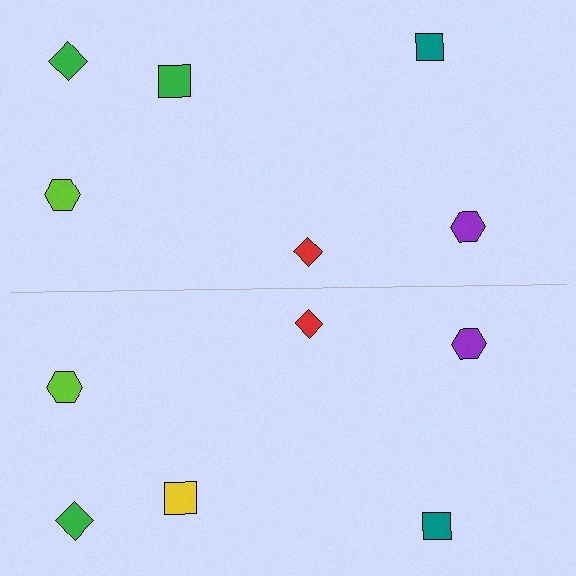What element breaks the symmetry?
The yellow square on the bottom side breaks the symmetry — its mirror counterpart is green.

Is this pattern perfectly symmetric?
No, the pattern is not perfectly symmetric. The yellow square on the bottom side breaks the symmetry — its mirror counterpart is green.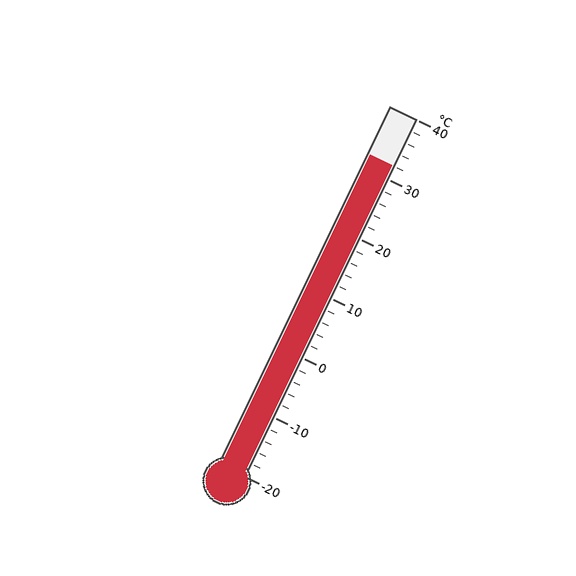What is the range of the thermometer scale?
The thermometer scale ranges from -20°C to 40°C.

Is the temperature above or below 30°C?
The temperature is above 30°C.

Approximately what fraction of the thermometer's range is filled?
The thermometer is filled to approximately 85% of its range.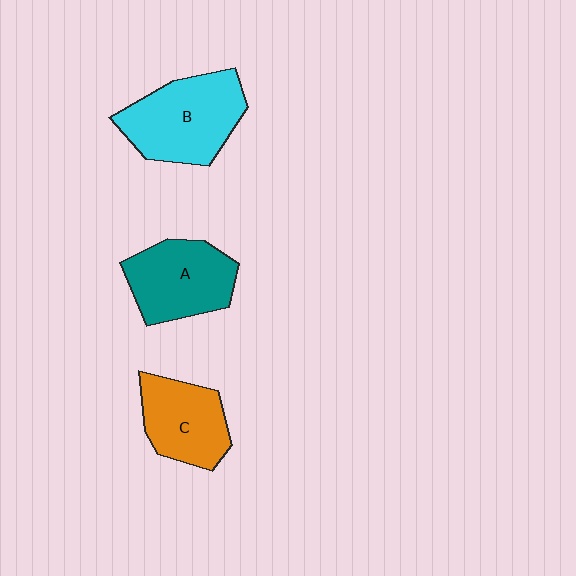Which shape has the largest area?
Shape B (cyan).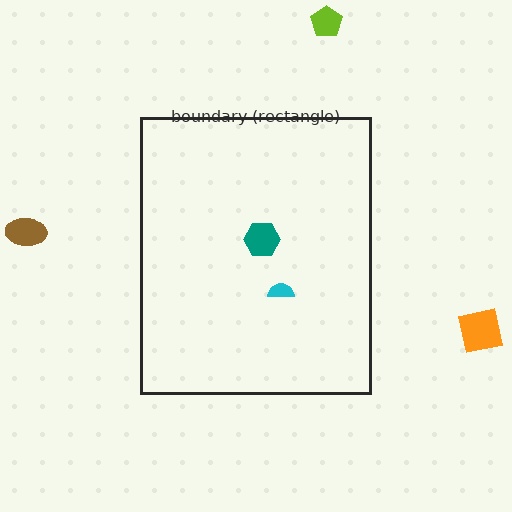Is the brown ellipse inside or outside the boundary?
Outside.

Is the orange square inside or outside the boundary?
Outside.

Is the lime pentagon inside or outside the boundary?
Outside.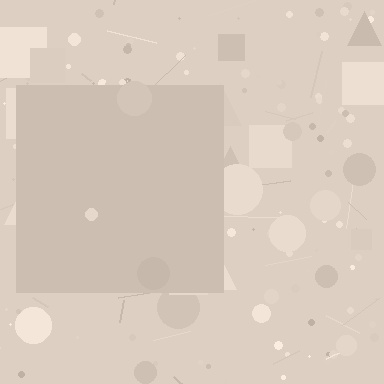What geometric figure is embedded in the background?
A square is embedded in the background.